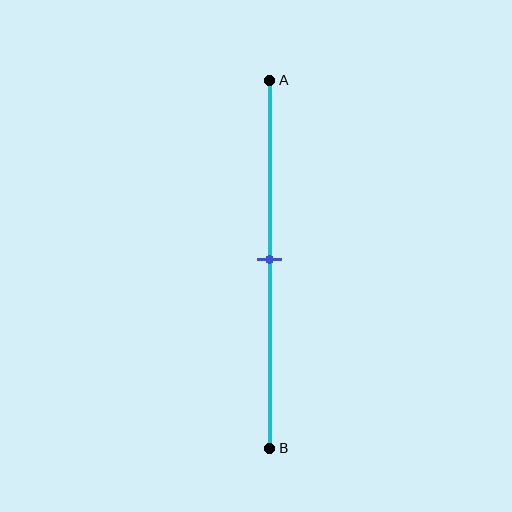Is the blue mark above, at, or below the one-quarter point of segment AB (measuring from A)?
The blue mark is below the one-quarter point of segment AB.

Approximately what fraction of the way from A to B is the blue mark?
The blue mark is approximately 50% of the way from A to B.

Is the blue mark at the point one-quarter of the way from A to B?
No, the mark is at about 50% from A, not at the 25% one-quarter point.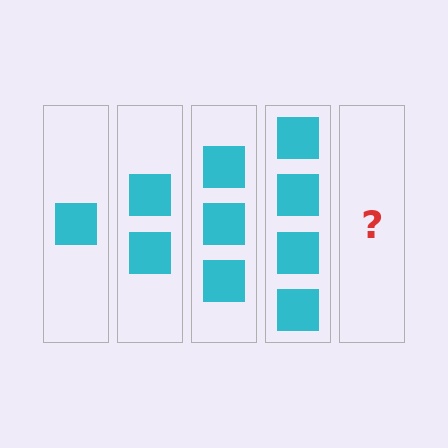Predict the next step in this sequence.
The next step is 5 squares.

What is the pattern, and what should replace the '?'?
The pattern is that each step adds one more square. The '?' should be 5 squares.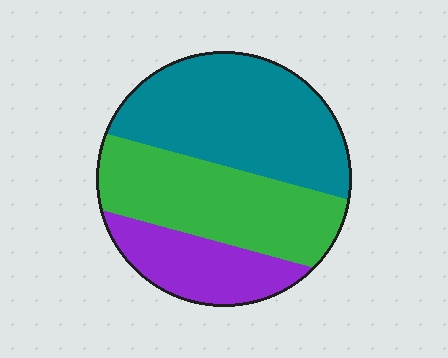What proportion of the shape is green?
Green takes up about three eighths (3/8) of the shape.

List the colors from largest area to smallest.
From largest to smallest: teal, green, purple.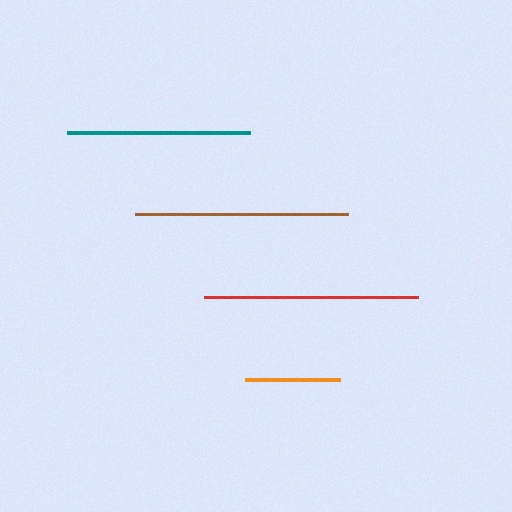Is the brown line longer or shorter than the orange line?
The brown line is longer than the orange line.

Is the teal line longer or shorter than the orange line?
The teal line is longer than the orange line.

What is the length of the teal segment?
The teal segment is approximately 183 pixels long.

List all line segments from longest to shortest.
From longest to shortest: red, brown, teal, orange.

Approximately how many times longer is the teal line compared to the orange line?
The teal line is approximately 1.9 times the length of the orange line.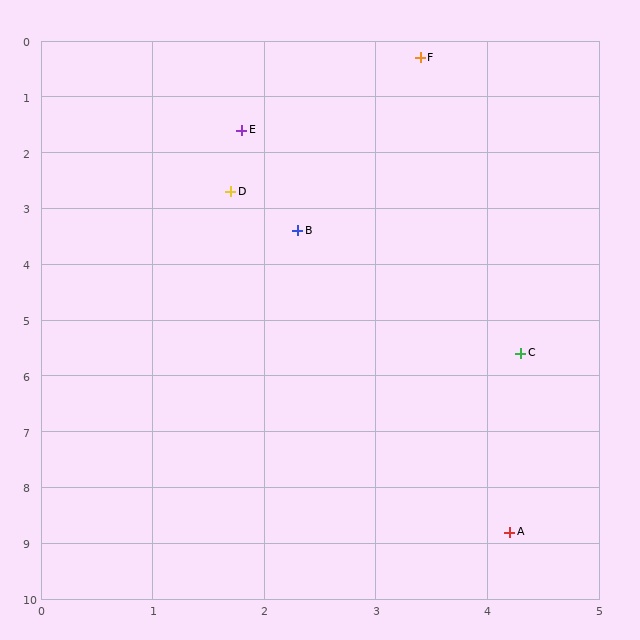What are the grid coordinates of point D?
Point D is at approximately (1.7, 2.7).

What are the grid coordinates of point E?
Point E is at approximately (1.8, 1.6).